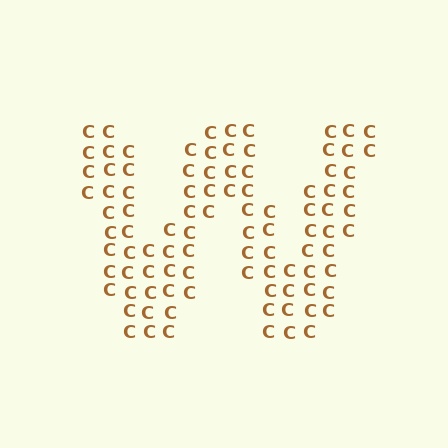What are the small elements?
The small elements are letter C's.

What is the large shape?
The large shape is the letter W.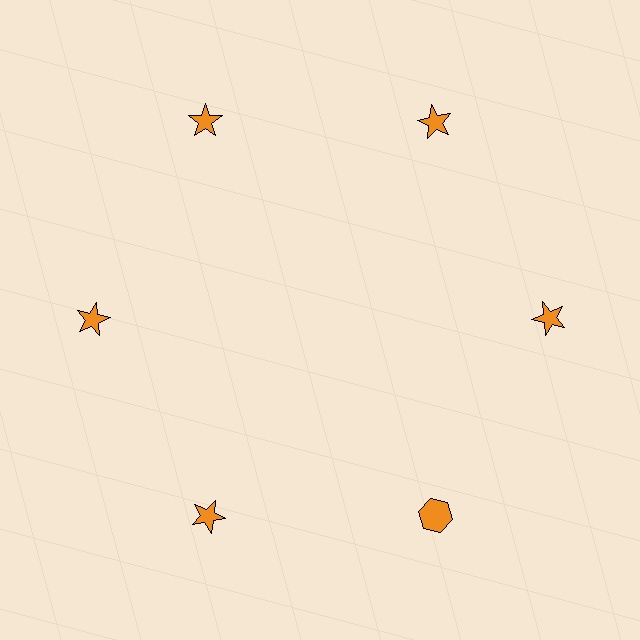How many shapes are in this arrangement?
There are 6 shapes arranged in a ring pattern.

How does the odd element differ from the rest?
It has a different shape: hexagon instead of star.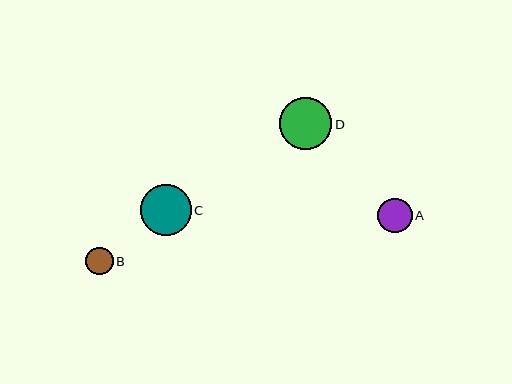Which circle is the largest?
Circle D is the largest with a size of approximately 53 pixels.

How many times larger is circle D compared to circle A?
Circle D is approximately 1.5 times the size of circle A.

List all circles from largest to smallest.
From largest to smallest: D, C, A, B.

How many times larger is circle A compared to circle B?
Circle A is approximately 1.2 times the size of circle B.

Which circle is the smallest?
Circle B is the smallest with a size of approximately 28 pixels.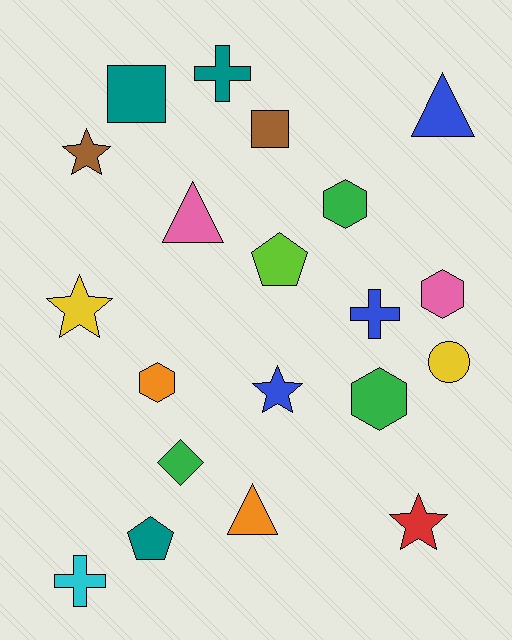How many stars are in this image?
There are 4 stars.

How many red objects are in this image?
There is 1 red object.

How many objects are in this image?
There are 20 objects.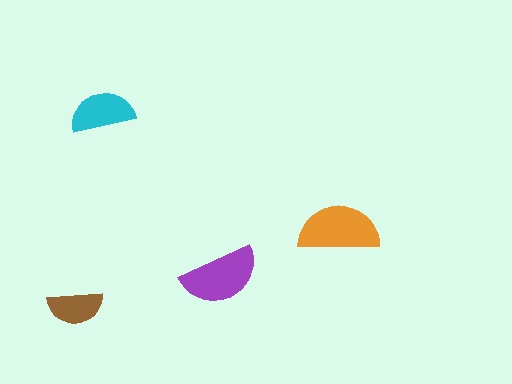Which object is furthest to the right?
The orange semicircle is rightmost.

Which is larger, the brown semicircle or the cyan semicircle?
The cyan one.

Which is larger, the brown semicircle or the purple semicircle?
The purple one.